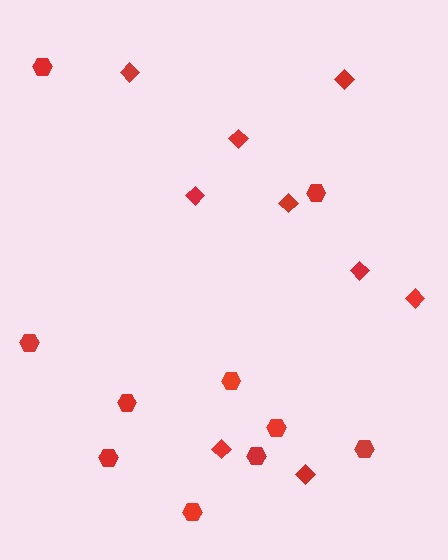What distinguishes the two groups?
There are 2 groups: one group of diamonds (9) and one group of hexagons (10).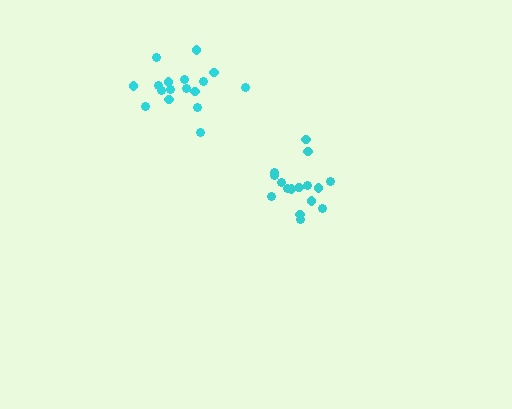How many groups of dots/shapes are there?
There are 2 groups.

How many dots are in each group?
Group 1: 16 dots, Group 2: 17 dots (33 total).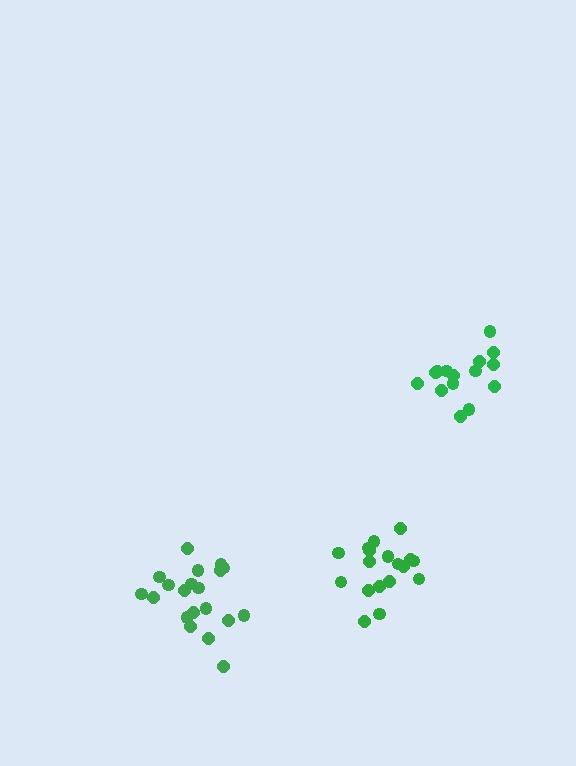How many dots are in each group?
Group 1: 15 dots, Group 2: 20 dots, Group 3: 18 dots (53 total).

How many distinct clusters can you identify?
There are 3 distinct clusters.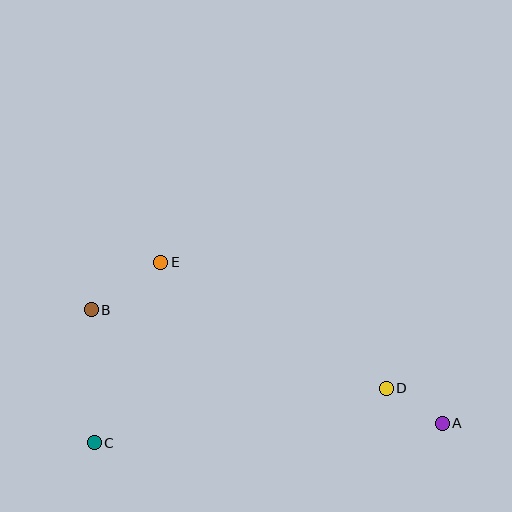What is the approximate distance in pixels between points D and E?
The distance between D and E is approximately 258 pixels.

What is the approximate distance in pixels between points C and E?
The distance between C and E is approximately 193 pixels.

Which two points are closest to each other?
Points A and D are closest to each other.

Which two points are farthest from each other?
Points A and B are farthest from each other.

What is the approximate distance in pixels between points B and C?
The distance between B and C is approximately 133 pixels.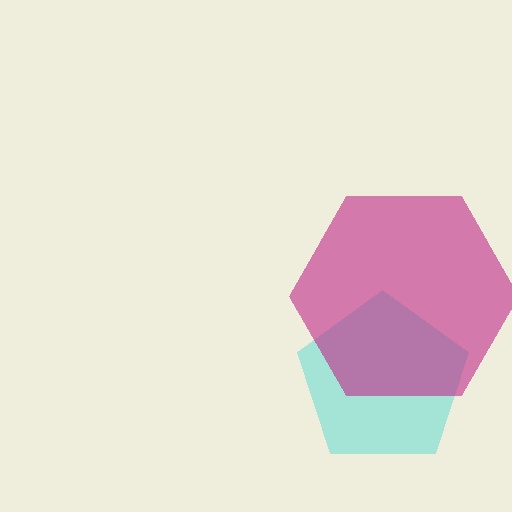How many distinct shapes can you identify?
There are 2 distinct shapes: a cyan pentagon, a magenta hexagon.